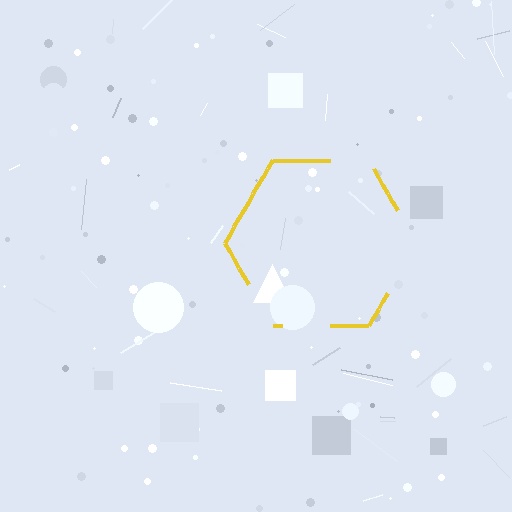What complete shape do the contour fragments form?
The contour fragments form a hexagon.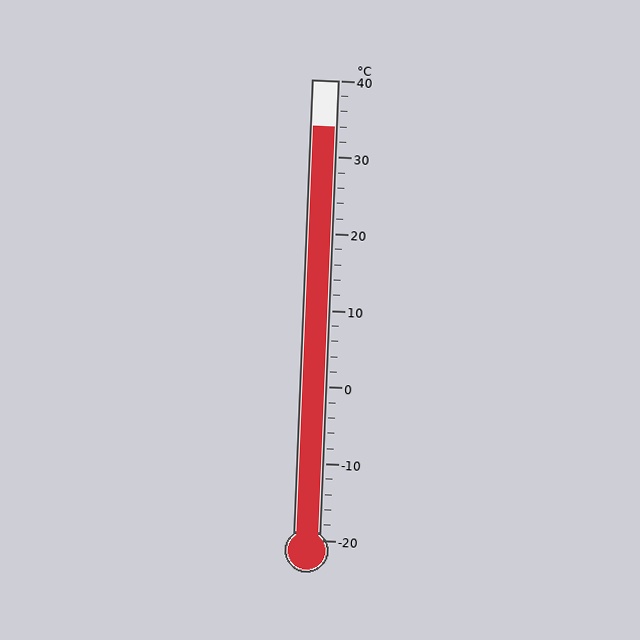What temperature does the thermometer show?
The thermometer shows approximately 34°C.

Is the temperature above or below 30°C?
The temperature is above 30°C.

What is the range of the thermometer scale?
The thermometer scale ranges from -20°C to 40°C.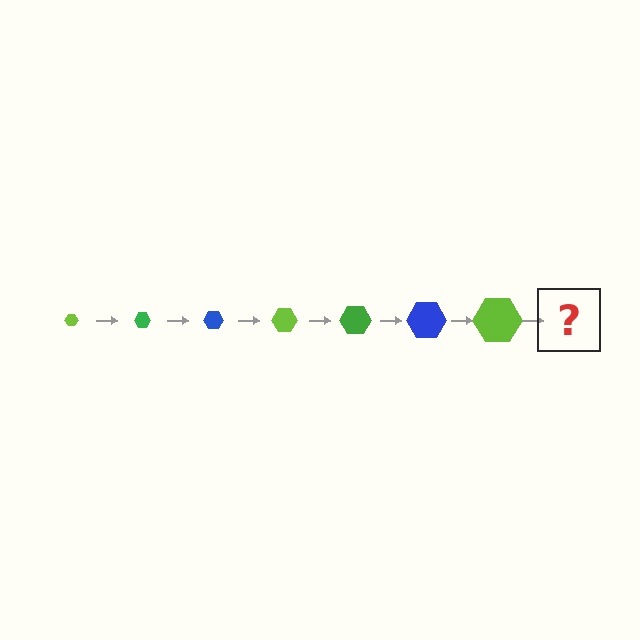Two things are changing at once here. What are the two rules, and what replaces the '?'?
The two rules are that the hexagon grows larger each step and the color cycles through lime, green, and blue. The '?' should be a green hexagon, larger than the previous one.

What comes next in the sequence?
The next element should be a green hexagon, larger than the previous one.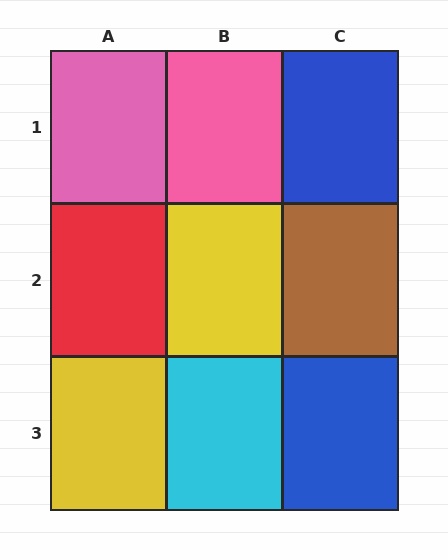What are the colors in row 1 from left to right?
Pink, pink, blue.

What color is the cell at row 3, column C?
Blue.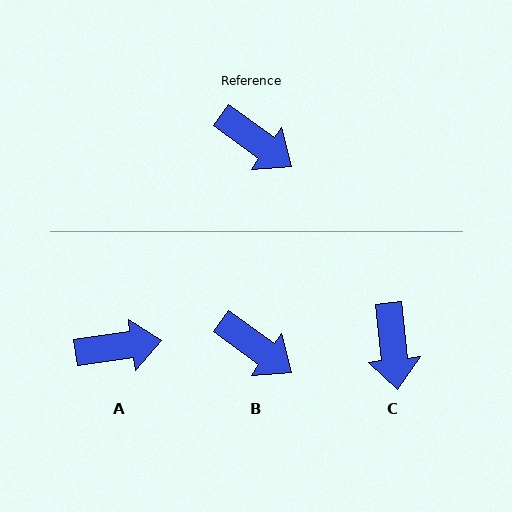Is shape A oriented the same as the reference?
No, it is off by about 43 degrees.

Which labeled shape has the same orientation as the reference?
B.